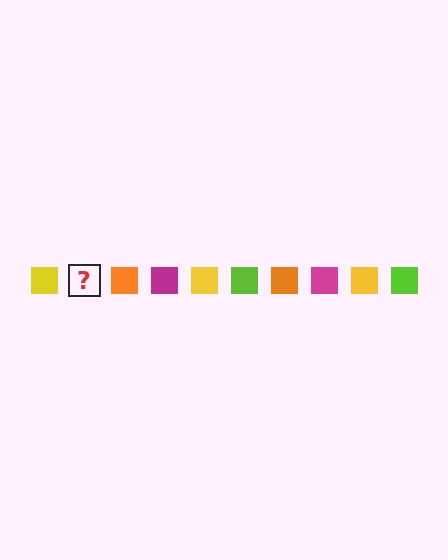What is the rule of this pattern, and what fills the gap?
The rule is that the pattern cycles through yellow, lime, orange, magenta squares. The gap should be filled with a lime square.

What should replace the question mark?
The question mark should be replaced with a lime square.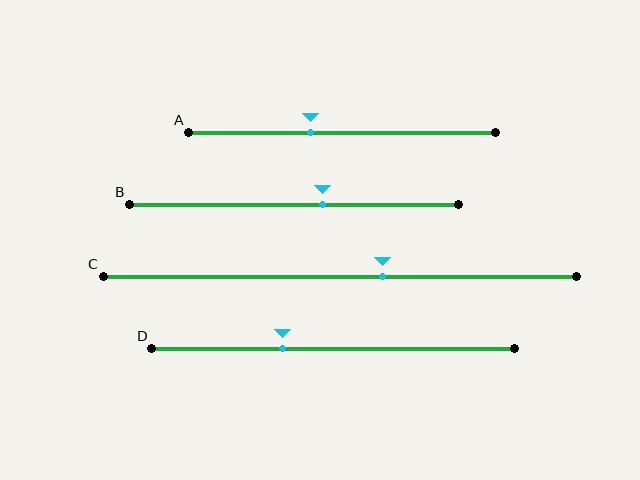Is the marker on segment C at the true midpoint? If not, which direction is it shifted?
No, the marker on segment C is shifted to the right by about 9% of the segment length.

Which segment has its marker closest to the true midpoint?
Segment B has its marker closest to the true midpoint.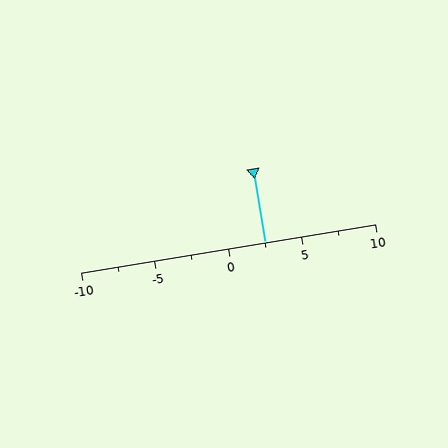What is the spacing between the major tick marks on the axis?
The major ticks are spaced 5 apart.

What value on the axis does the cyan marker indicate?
The marker indicates approximately 2.5.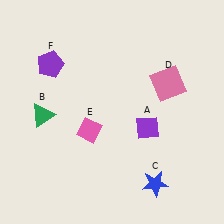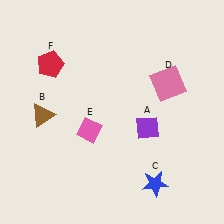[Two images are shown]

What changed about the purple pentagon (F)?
In Image 1, F is purple. In Image 2, it changed to red.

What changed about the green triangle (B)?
In Image 1, B is green. In Image 2, it changed to brown.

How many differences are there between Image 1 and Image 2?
There are 2 differences between the two images.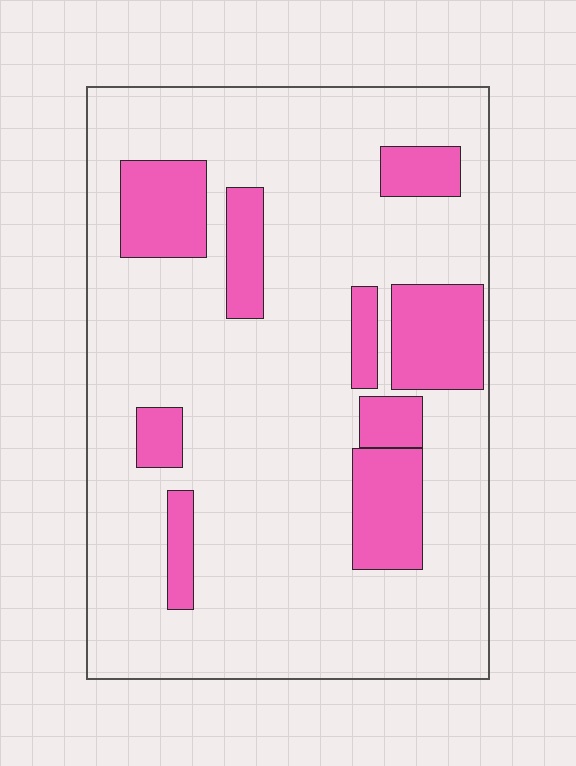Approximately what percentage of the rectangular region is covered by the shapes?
Approximately 20%.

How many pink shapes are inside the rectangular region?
9.